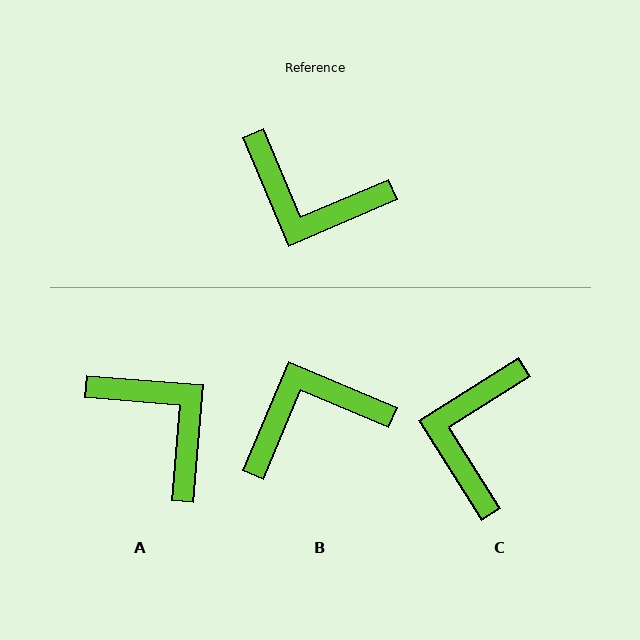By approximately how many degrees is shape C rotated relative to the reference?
Approximately 81 degrees clockwise.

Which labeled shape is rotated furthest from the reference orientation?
A, about 152 degrees away.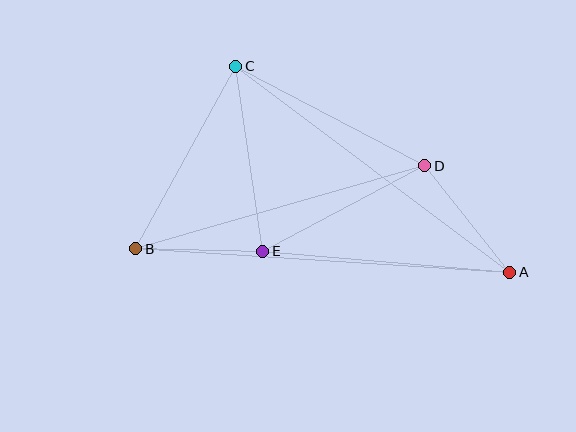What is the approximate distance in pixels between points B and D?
The distance between B and D is approximately 300 pixels.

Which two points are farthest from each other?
Points A and B are farthest from each other.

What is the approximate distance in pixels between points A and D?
The distance between A and D is approximately 136 pixels.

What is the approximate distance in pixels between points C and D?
The distance between C and D is approximately 214 pixels.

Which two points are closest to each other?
Points B and E are closest to each other.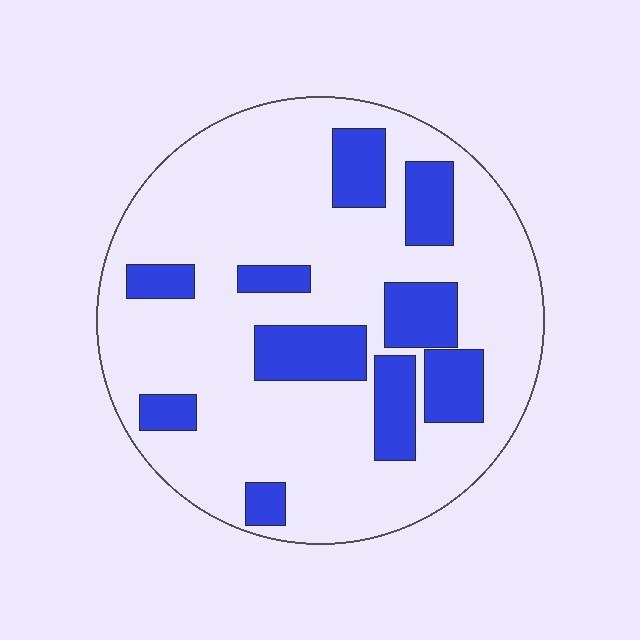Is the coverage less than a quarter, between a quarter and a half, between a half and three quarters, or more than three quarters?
Less than a quarter.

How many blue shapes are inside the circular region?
10.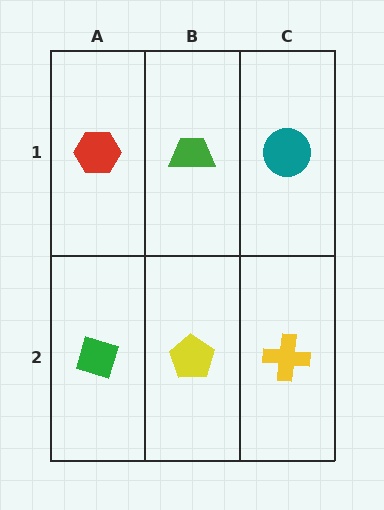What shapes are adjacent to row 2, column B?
A green trapezoid (row 1, column B), a green diamond (row 2, column A), a yellow cross (row 2, column C).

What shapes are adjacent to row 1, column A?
A green diamond (row 2, column A), a green trapezoid (row 1, column B).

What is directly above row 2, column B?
A green trapezoid.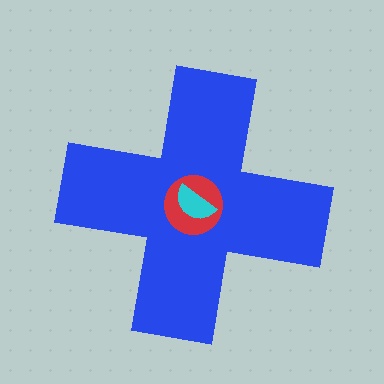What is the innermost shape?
The cyan semicircle.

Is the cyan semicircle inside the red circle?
Yes.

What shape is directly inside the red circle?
The cyan semicircle.